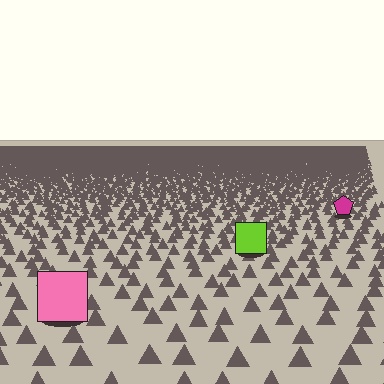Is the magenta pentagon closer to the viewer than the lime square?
No. The lime square is closer — you can tell from the texture gradient: the ground texture is coarser near it.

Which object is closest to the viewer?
The pink square is closest. The texture marks near it are larger and more spread out.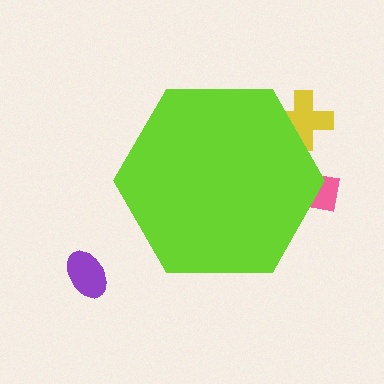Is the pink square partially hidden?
Yes, the pink square is partially hidden behind the lime hexagon.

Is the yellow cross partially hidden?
Yes, the yellow cross is partially hidden behind the lime hexagon.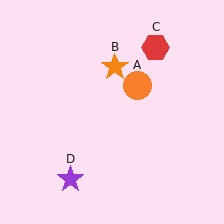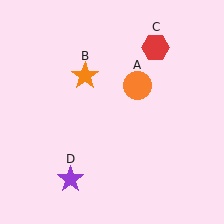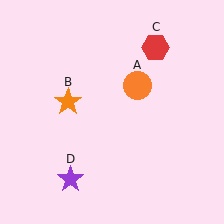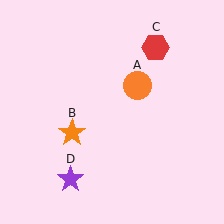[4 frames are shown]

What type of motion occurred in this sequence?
The orange star (object B) rotated counterclockwise around the center of the scene.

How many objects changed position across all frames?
1 object changed position: orange star (object B).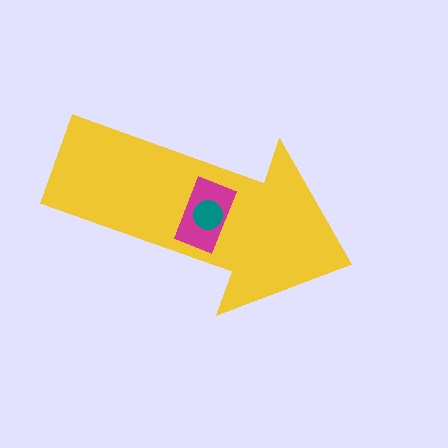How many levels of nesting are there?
3.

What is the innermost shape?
The teal circle.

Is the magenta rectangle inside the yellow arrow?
Yes.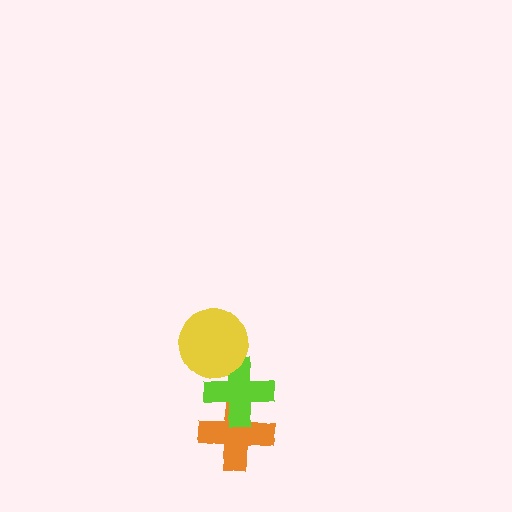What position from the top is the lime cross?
The lime cross is 2nd from the top.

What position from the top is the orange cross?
The orange cross is 3rd from the top.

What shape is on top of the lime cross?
The yellow circle is on top of the lime cross.